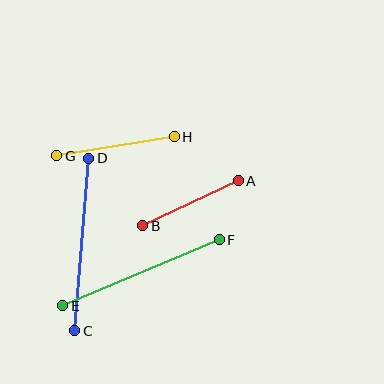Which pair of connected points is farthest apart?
Points C and D are farthest apart.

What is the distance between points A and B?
The distance is approximately 106 pixels.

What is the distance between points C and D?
The distance is approximately 173 pixels.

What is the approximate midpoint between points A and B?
The midpoint is at approximately (191, 203) pixels.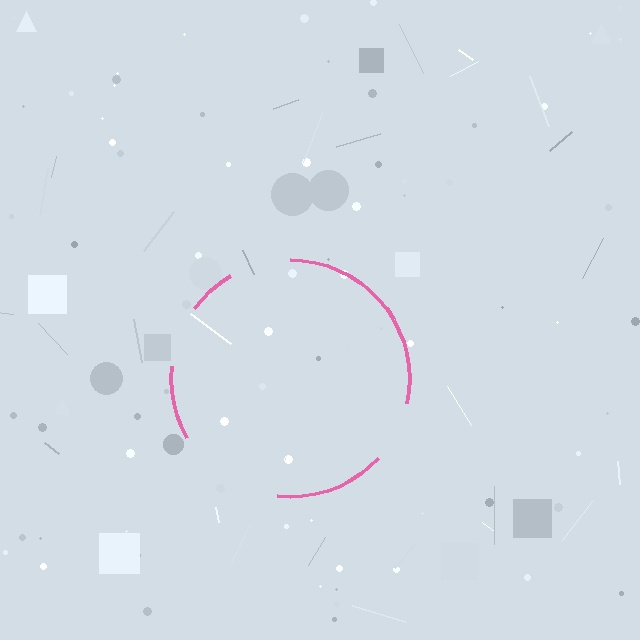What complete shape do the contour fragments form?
The contour fragments form a circle.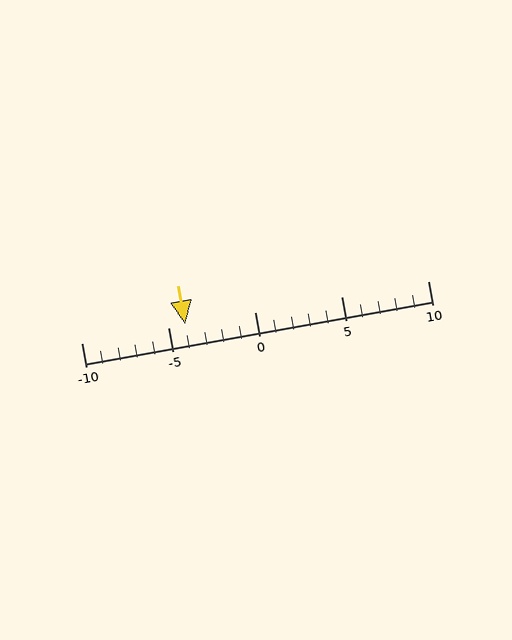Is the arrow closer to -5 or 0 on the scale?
The arrow is closer to -5.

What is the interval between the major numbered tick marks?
The major tick marks are spaced 5 units apart.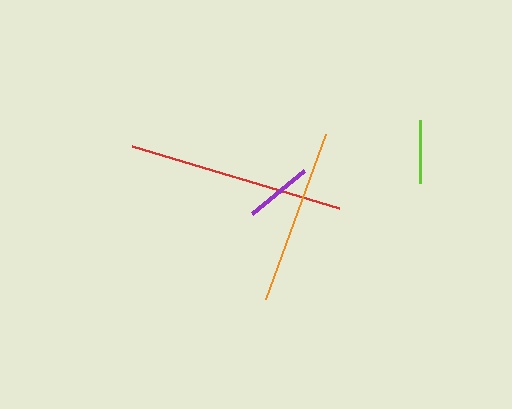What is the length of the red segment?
The red segment is approximately 216 pixels long.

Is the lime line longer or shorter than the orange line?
The orange line is longer than the lime line.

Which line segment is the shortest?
The lime line is the shortest at approximately 63 pixels.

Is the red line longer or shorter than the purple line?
The red line is longer than the purple line.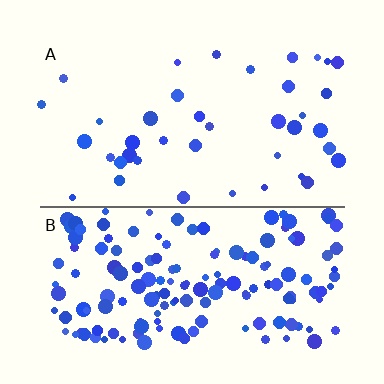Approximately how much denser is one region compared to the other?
Approximately 3.8× — region B over region A.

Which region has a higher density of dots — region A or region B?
B (the bottom).